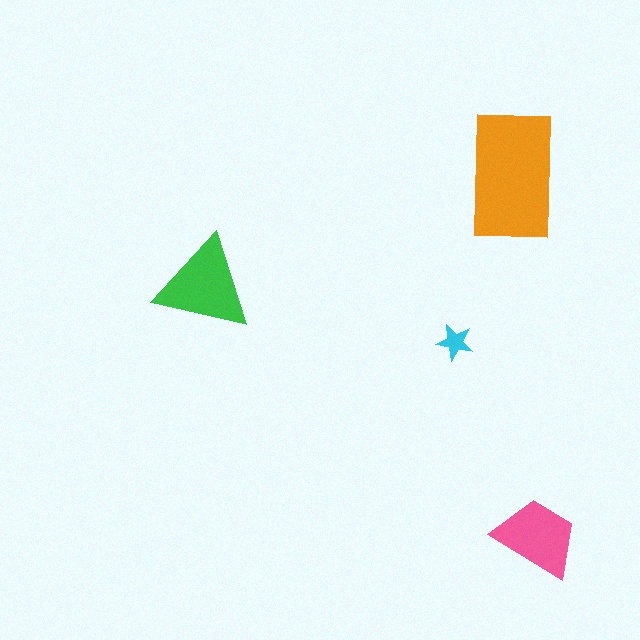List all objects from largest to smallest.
The orange rectangle, the green triangle, the pink trapezoid, the cyan star.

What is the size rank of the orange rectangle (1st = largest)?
1st.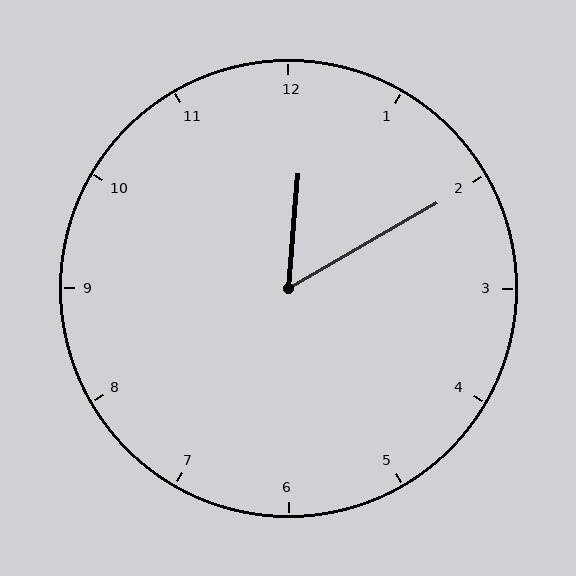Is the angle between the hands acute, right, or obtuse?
It is acute.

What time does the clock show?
12:10.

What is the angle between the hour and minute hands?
Approximately 55 degrees.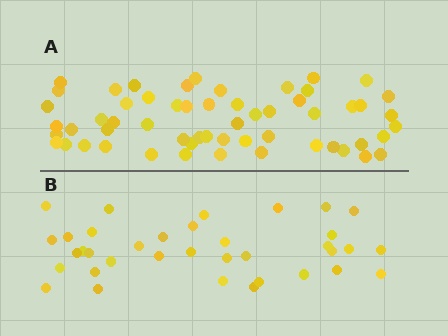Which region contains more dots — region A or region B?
Region A (the top region) has more dots.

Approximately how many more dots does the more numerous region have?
Region A has approximately 20 more dots than region B.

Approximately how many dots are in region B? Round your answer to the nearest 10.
About 40 dots. (The exact count is 36, which rounds to 40.)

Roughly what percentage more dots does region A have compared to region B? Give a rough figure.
About 60% more.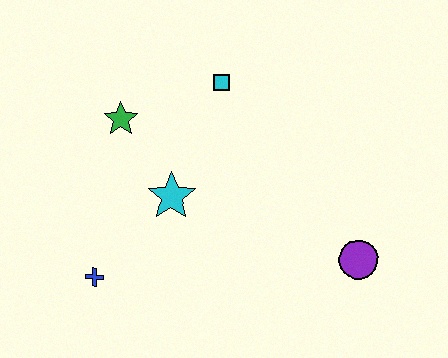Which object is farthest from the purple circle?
The green star is farthest from the purple circle.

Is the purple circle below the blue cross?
No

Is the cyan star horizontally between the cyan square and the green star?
Yes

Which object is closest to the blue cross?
The cyan star is closest to the blue cross.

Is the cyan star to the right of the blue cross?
Yes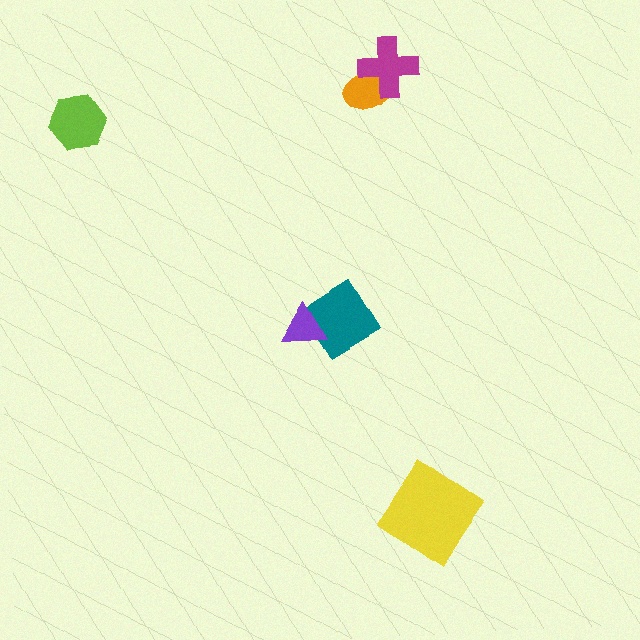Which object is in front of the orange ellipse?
The magenta cross is in front of the orange ellipse.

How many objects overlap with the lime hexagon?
0 objects overlap with the lime hexagon.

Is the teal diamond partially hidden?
Yes, it is partially covered by another shape.